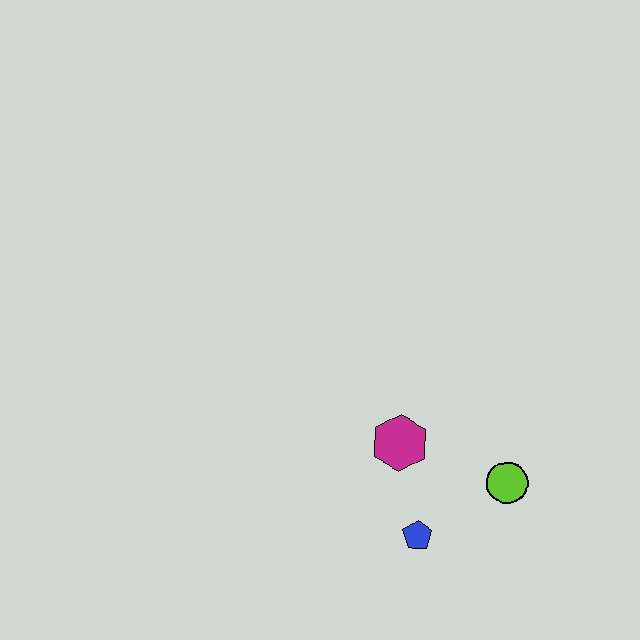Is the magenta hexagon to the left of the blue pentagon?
Yes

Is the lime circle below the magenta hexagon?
Yes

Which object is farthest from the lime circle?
The magenta hexagon is farthest from the lime circle.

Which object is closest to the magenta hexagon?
The blue pentagon is closest to the magenta hexagon.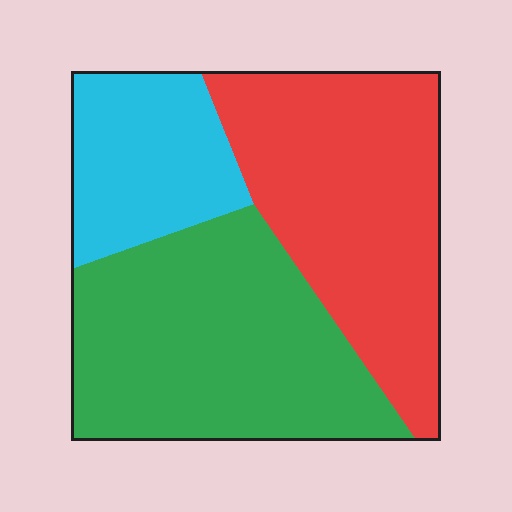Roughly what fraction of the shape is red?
Red covers about 40% of the shape.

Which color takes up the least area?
Cyan, at roughly 20%.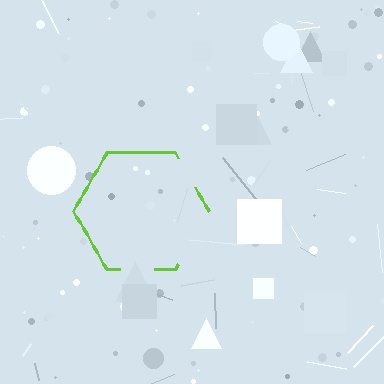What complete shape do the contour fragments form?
The contour fragments form a hexagon.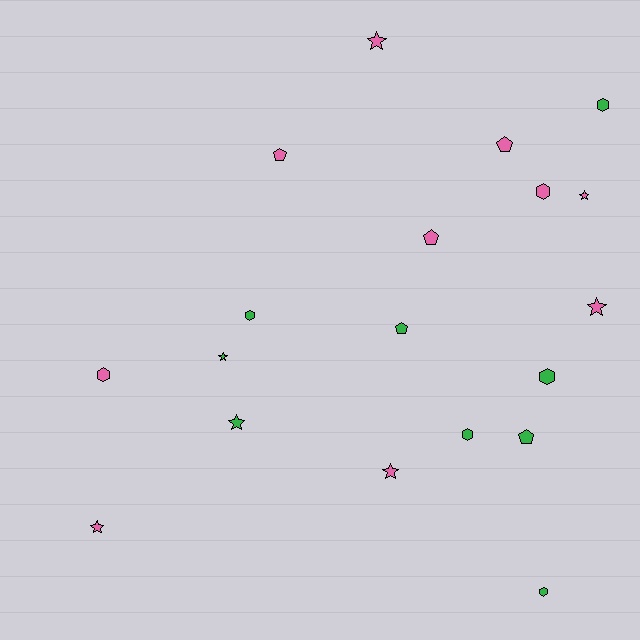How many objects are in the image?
There are 19 objects.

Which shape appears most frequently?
Hexagon, with 7 objects.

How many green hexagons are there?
There are 5 green hexagons.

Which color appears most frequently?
Pink, with 10 objects.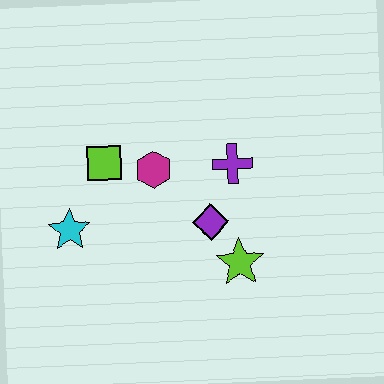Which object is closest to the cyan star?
The lime square is closest to the cyan star.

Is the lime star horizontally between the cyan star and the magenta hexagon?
No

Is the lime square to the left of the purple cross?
Yes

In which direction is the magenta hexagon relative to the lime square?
The magenta hexagon is to the right of the lime square.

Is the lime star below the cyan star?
Yes